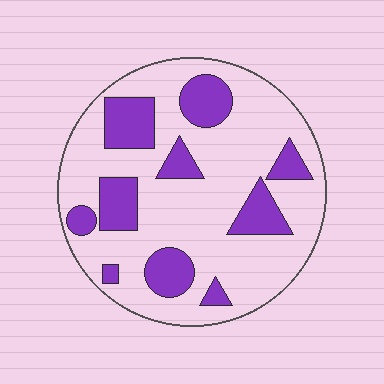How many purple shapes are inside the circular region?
10.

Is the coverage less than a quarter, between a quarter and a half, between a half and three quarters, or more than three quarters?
Between a quarter and a half.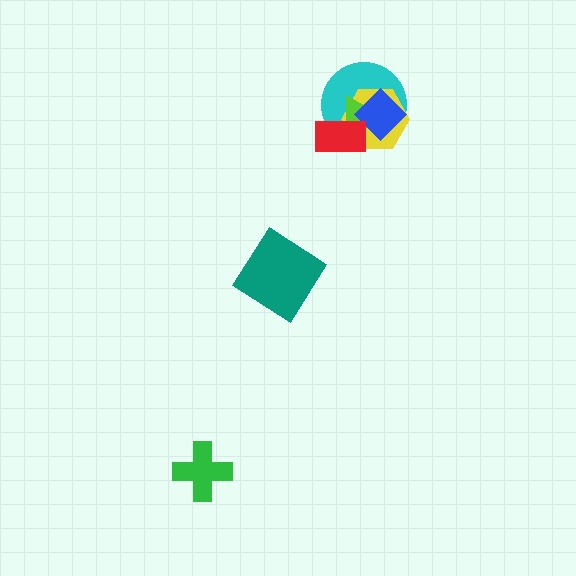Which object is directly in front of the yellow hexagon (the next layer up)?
The lime triangle is directly in front of the yellow hexagon.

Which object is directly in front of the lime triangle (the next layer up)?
The blue diamond is directly in front of the lime triangle.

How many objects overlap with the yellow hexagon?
4 objects overlap with the yellow hexagon.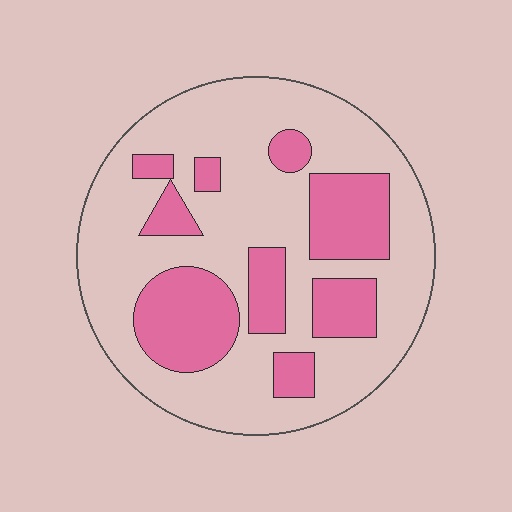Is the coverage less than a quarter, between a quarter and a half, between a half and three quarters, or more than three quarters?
Between a quarter and a half.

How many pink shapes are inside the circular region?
9.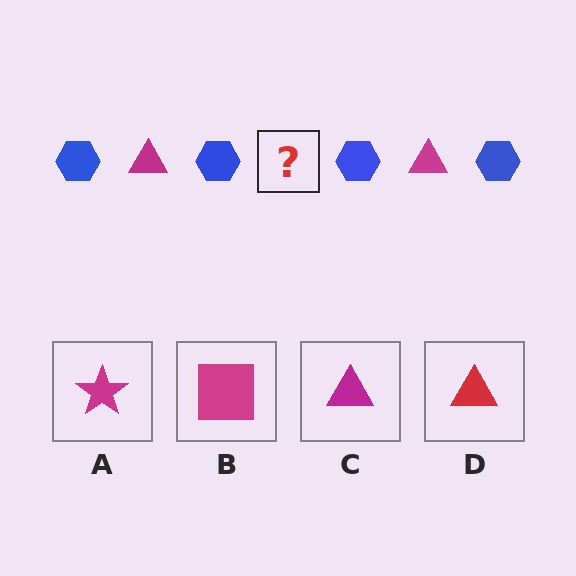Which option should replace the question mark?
Option C.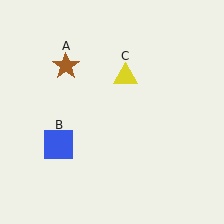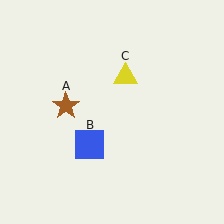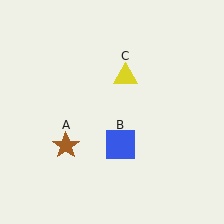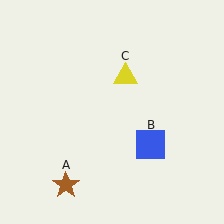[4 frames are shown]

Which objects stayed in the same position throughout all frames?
Yellow triangle (object C) remained stationary.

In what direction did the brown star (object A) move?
The brown star (object A) moved down.